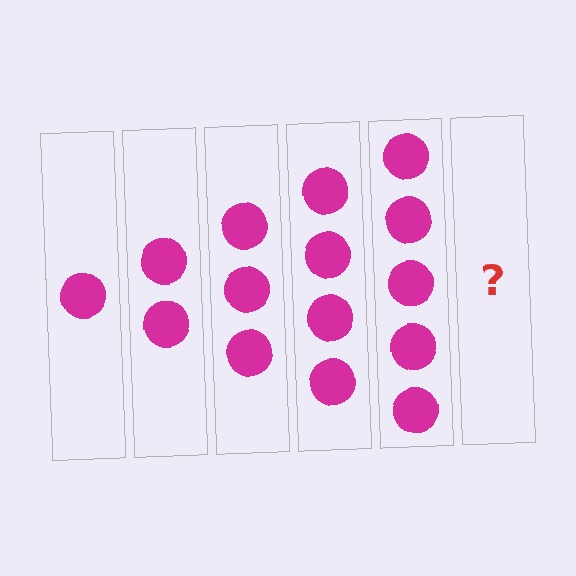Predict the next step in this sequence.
The next step is 6 circles.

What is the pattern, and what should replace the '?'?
The pattern is that each step adds one more circle. The '?' should be 6 circles.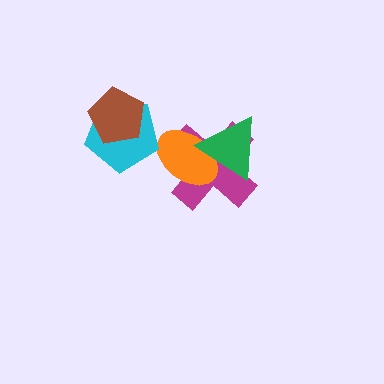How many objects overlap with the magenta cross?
2 objects overlap with the magenta cross.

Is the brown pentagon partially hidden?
No, no other shape covers it.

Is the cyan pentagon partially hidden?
Yes, it is partially covered by another shape.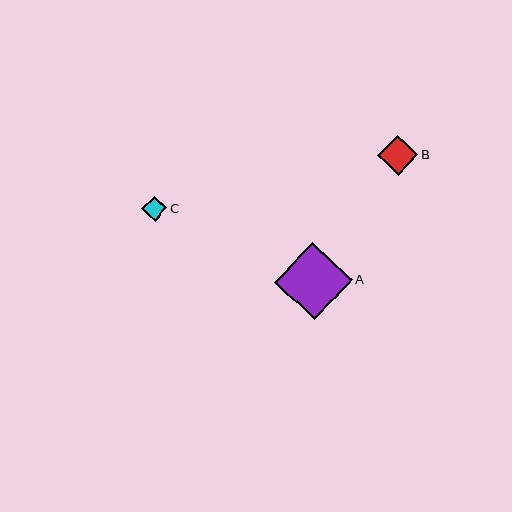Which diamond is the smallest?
Diamond C is the smallest with a size of approximately 26 pixels.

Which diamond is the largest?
Diamond A is the largest with a size of approximately 77 pixels.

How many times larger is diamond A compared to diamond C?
Diamond A is approximately 3.0 times the size of diamond C.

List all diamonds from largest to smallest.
From largest to smallest: A, B, C.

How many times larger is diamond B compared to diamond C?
Diamond B is approximately 1.6 times the size of diamond C.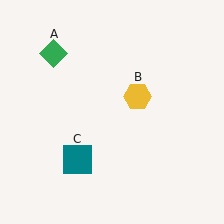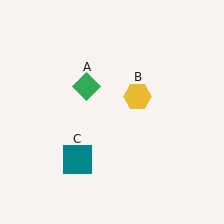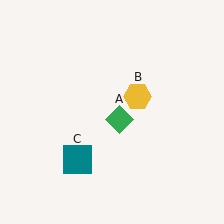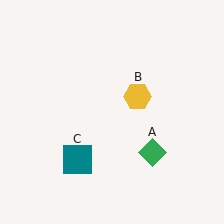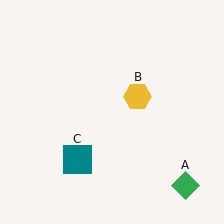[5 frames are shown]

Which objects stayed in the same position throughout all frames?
Yellow hexagon (object B) and teal square (object C) remained stationary.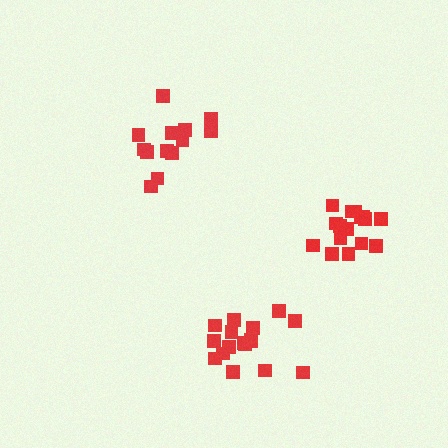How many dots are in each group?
Group 1: 17 dots, Group 2: 16 dots, Group 3: 13 dots (46 total).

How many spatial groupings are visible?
There are 3 spatial groupings.